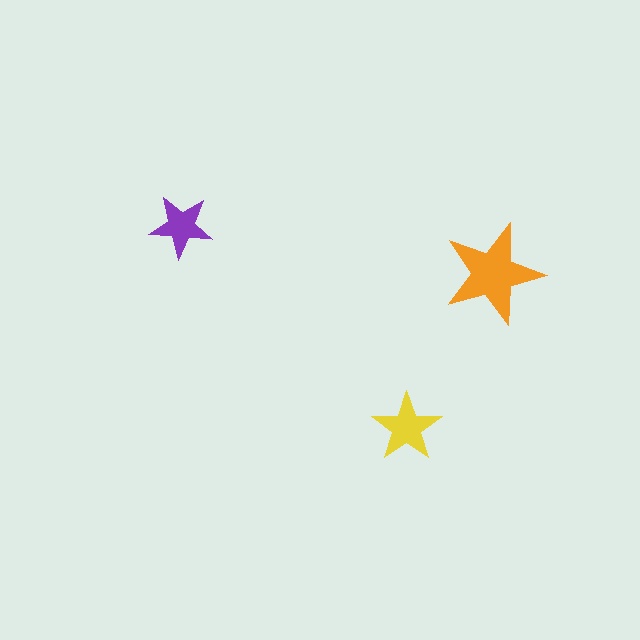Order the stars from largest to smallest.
the orange one, the yellow one, the purple one.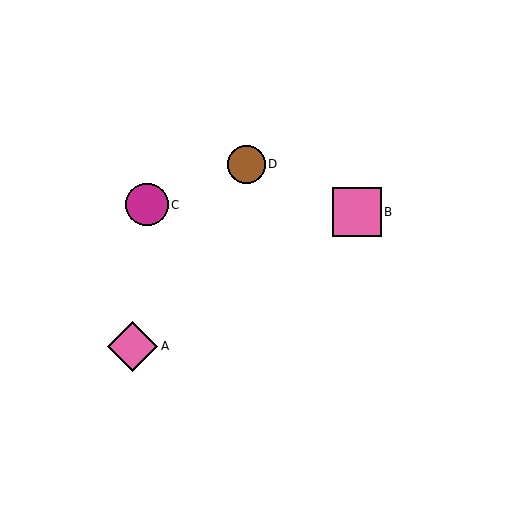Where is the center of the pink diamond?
The center of the pink diamond is at (133, 346).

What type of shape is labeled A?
Shape A is a pink diamond.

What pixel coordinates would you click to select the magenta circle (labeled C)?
Click at (147, 205) to select the magenta circle C.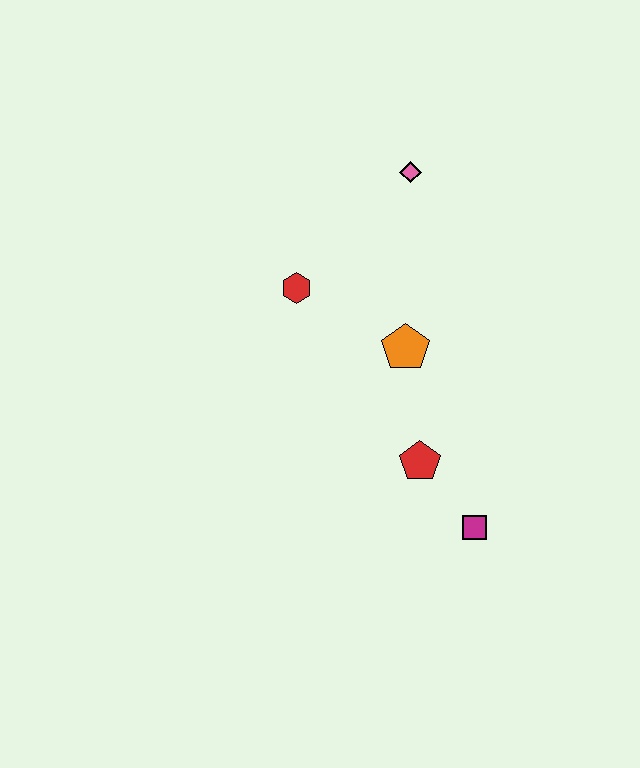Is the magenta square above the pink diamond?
No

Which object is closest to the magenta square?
The red pentagon is closest to the magenta square.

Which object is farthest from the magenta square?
The pink diamond is farthest from the magenta square.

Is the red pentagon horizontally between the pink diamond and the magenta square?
Yes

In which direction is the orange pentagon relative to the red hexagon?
The orange pentagon is to the right of the red hexagon.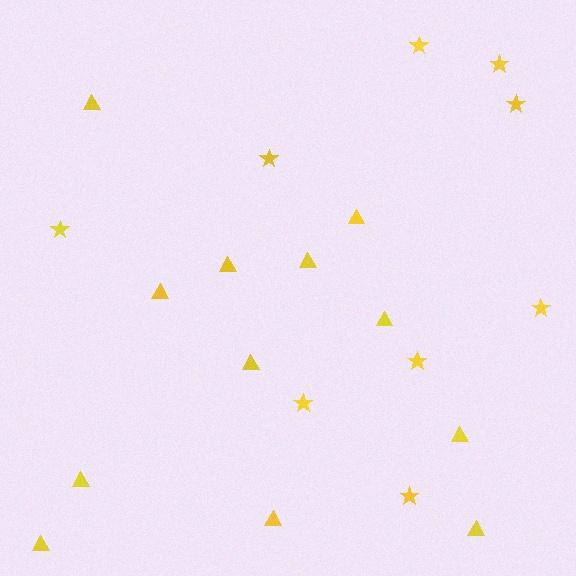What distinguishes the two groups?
There are 2 groups: one group of triangles (12) and one group of stars (9).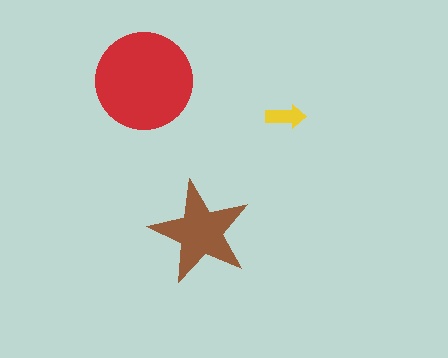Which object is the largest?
The red circle.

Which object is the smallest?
The yellow arrow.